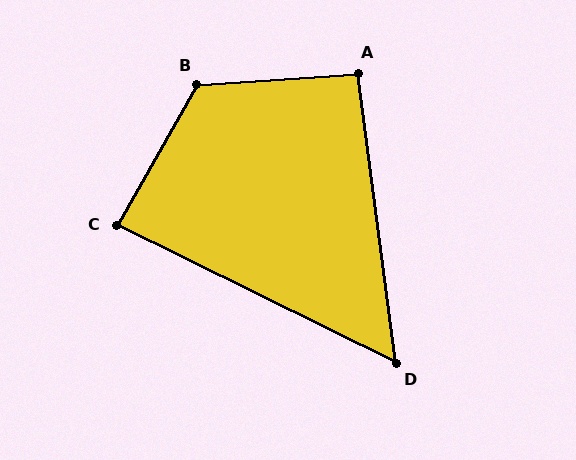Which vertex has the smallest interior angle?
D, at approximately 56 degrees.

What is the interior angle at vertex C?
Approximately 86 degrees (approximately right).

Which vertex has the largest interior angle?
B, at approximately 124 degrees.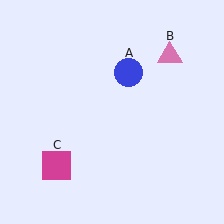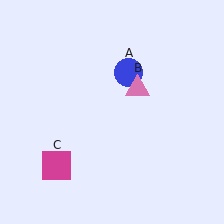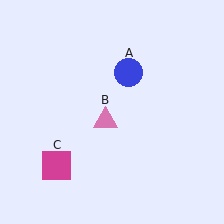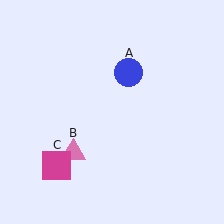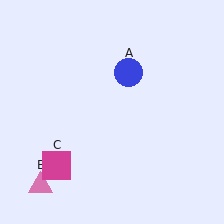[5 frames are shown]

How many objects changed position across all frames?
1 object changed position: pink triangle (object B).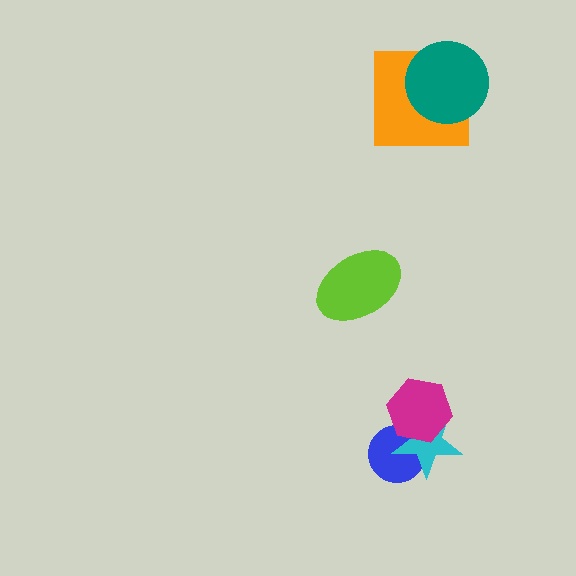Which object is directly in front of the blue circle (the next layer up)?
The cyan star is directly in front of the blue circle.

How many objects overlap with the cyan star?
2 objects overlap with the cyan star.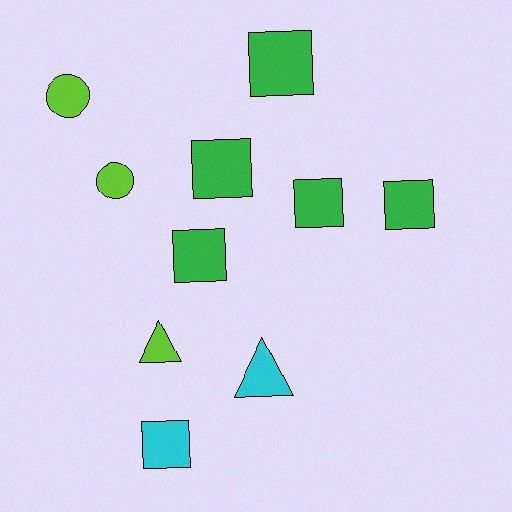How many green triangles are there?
There are no green triangles.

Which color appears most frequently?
Green, with 5 objects.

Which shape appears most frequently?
Square, with 6 objects.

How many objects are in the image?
There are 10 objects.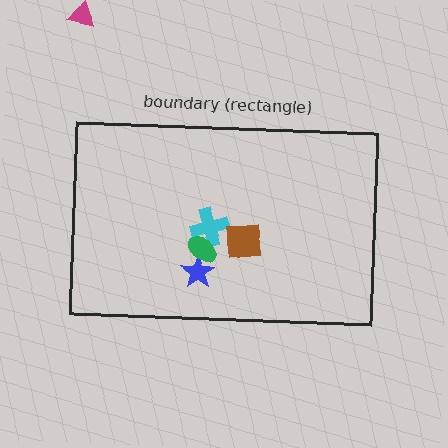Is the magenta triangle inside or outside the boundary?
Outside.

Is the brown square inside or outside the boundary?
Inside.